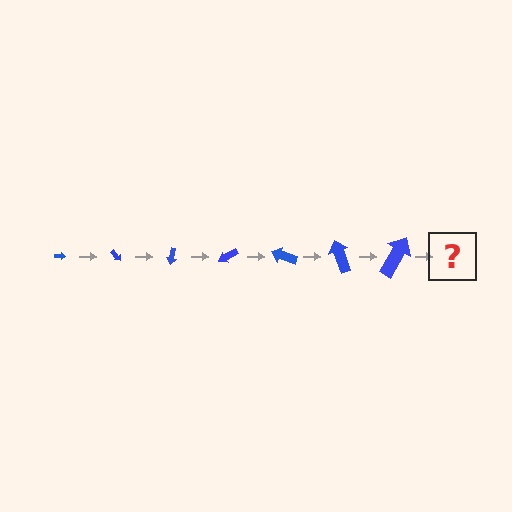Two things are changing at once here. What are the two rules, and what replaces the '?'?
The two rules are that the arrow grows larger each step and it rotates 50 degrees each step. The '?' should be an arrow, larger than the previous one and rotated 350 degrees from the start.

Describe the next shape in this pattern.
It should be an arrow, larger than the previous one and rotated 350 degrees from the start.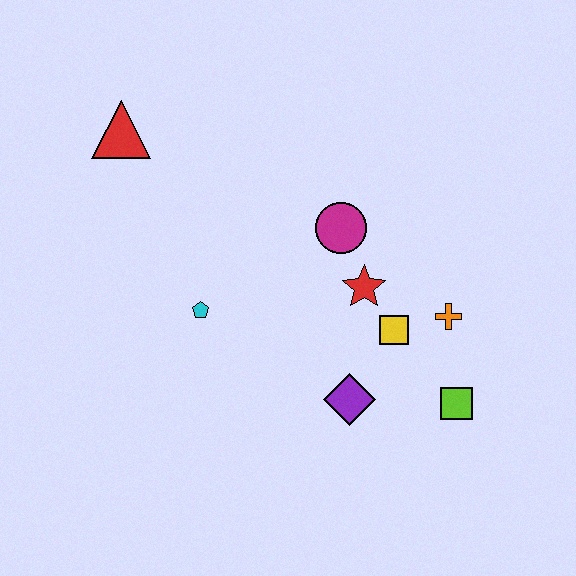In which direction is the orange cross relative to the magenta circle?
The orange cross is to the right of the magenta circle.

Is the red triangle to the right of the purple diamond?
No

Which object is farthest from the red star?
The red triangle is farthest from the red star.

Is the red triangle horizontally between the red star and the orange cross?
No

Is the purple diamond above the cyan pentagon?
No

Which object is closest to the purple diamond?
The yellow square is closest to the purple diamond.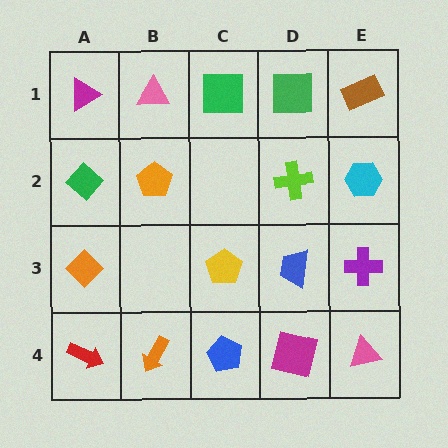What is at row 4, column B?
An orange arrow.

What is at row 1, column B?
A pink triangle.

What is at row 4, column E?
A pink triangle.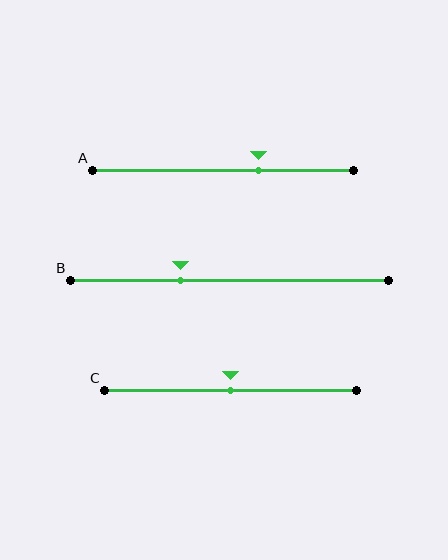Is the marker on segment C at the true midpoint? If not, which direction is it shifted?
Yes, the marker on segment C is at the true midpoint.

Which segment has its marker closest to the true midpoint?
Segment C has its marker closest to the true midpoint.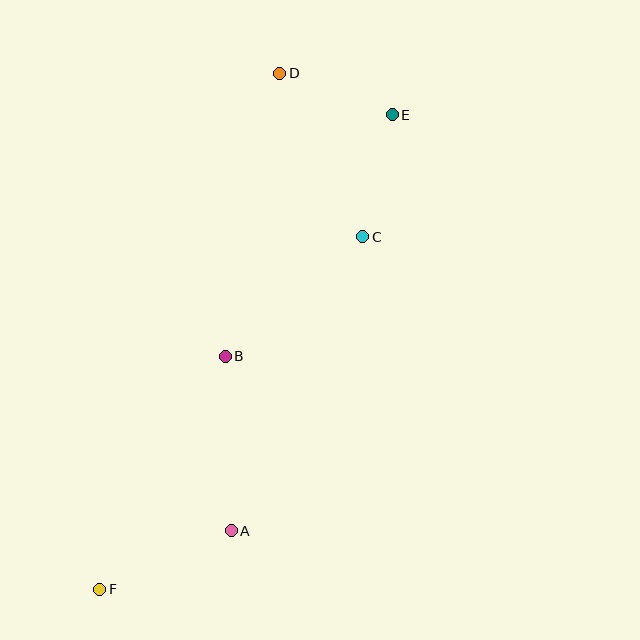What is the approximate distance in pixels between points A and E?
The distance between A and E is approximately 446 pixels.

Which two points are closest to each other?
Points D and E are closest to each other.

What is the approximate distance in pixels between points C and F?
The distance between C and F is approximately 440 pixels.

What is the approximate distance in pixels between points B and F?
The distance between B and F is approximately 264 pixels.